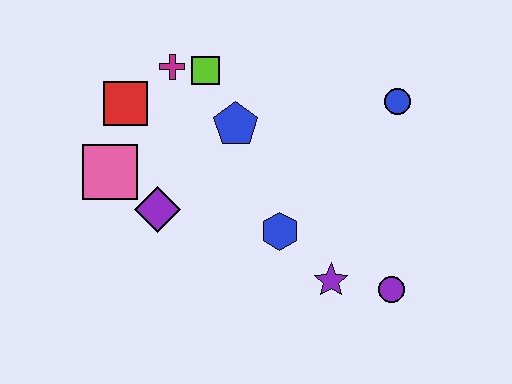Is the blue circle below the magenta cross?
Yes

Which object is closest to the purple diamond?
The pink square is closest to the purple diamond.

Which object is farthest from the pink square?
The purple circle is farthest from the pink square.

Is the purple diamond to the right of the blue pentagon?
No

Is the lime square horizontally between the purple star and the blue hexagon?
No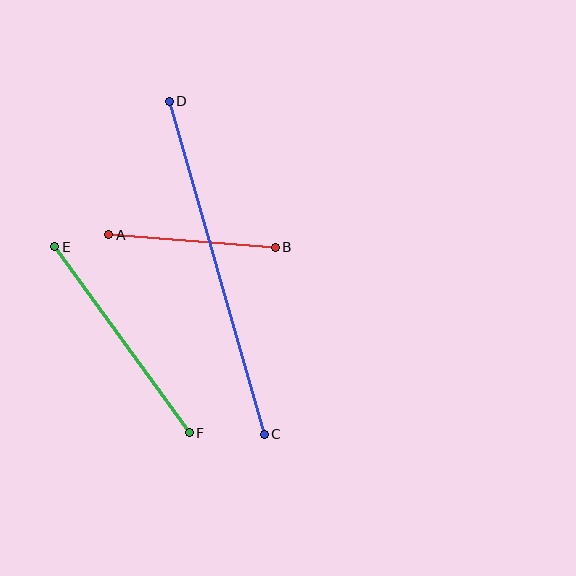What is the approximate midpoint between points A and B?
The midpoint is at approximately (192, 241) pixels.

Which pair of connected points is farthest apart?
Points C and D are farthest apart.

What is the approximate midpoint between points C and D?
The midpoint is at approximately (217, 268) pixels.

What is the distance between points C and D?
The distance is approximately 347 pixels.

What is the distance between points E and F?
The distance is approximately 230 pixels.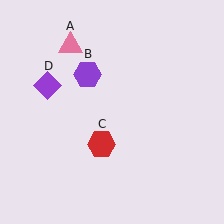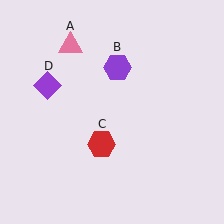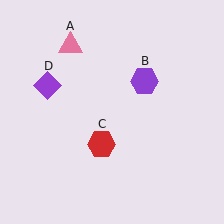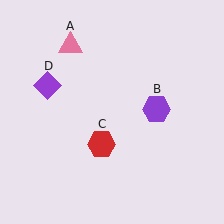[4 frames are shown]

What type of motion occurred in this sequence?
The purple hexagon (object B) rotated clockwise around the center of the scene.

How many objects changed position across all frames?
1 object changed position: purple hexagon (object B).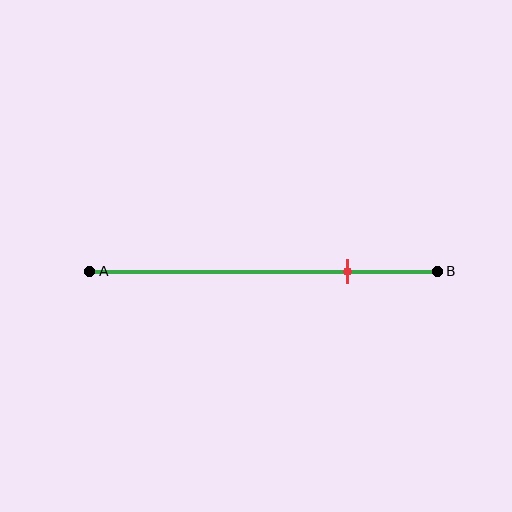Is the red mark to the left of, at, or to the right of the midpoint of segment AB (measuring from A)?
The red mark is to the right of the midpoint of segment AB.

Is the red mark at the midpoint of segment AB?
No, the mark is at about 75% from A, not at the 50% midpoint.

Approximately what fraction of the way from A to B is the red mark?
The red mark is approximately 75% of the way from A to B.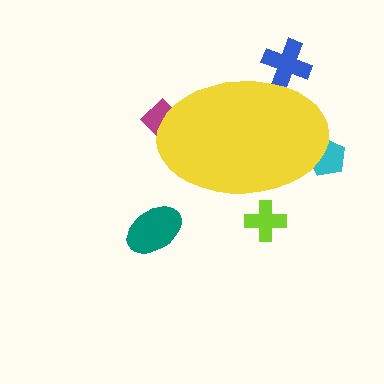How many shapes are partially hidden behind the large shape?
4 shapes are partially hidden.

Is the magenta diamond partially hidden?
Yes, the magenta diamond is partially hidden behind the yellow ellipse.